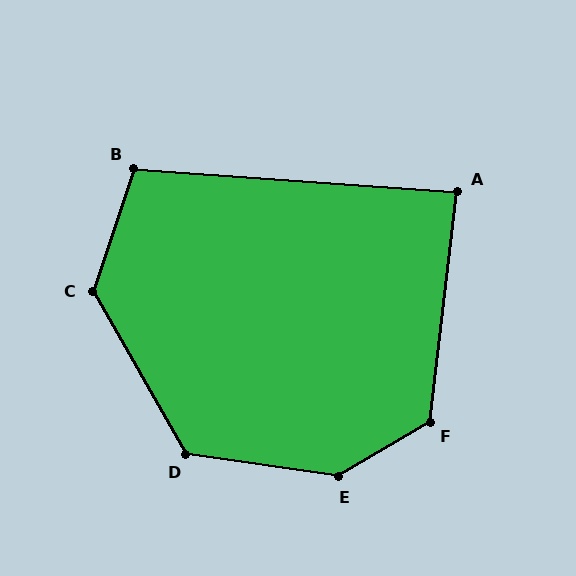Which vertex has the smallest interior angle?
A, at approximately 87 degrees.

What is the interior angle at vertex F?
Approximately 128 degrees (obtuse).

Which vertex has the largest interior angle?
E, at approximately 141 degrees.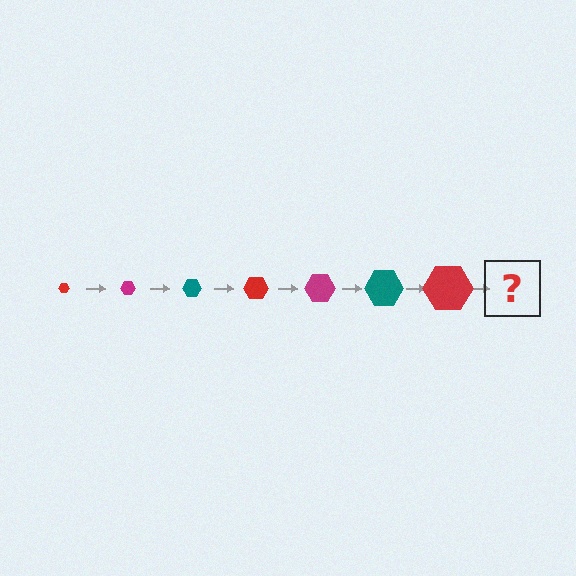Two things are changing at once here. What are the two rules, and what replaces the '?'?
The two rules are that the hexagon grows larger each step and the color cycles through red, magenta, and teal. The '?' should be a magenta hexagon, larger than the previous one.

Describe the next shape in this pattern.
It should be a magenta hexagon, larger than the previous one.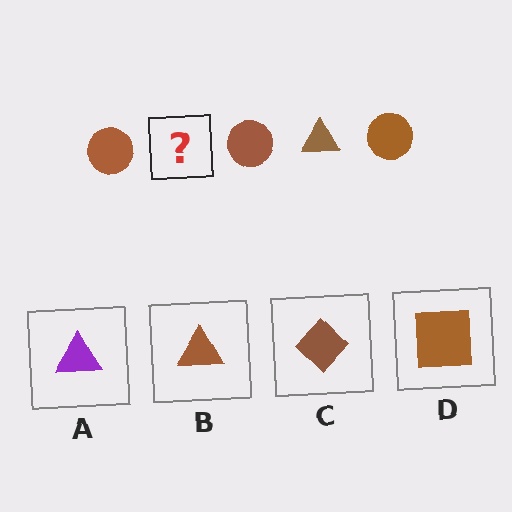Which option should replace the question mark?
Option B.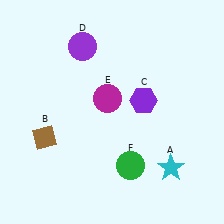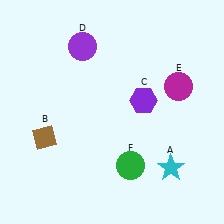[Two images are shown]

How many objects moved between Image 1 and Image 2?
1 object moved between the two images.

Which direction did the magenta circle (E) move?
The magenta circle (E) moved right.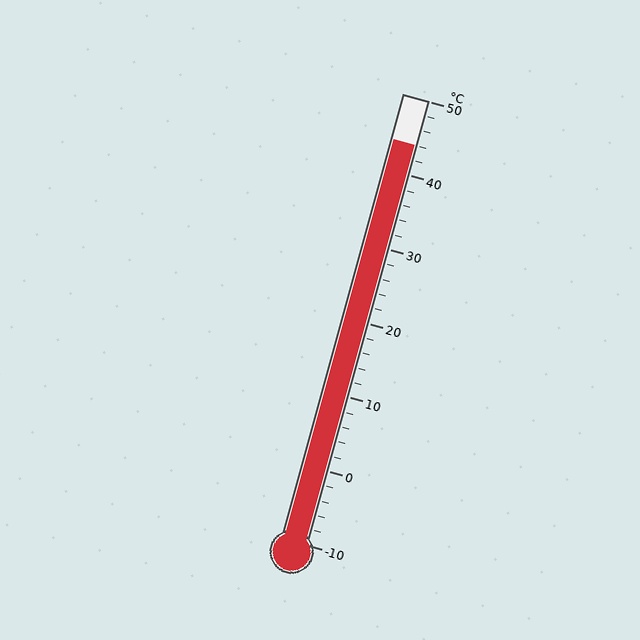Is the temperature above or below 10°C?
The temperature is above 10°C.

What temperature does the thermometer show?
The thermometer shows approximately 44°C.